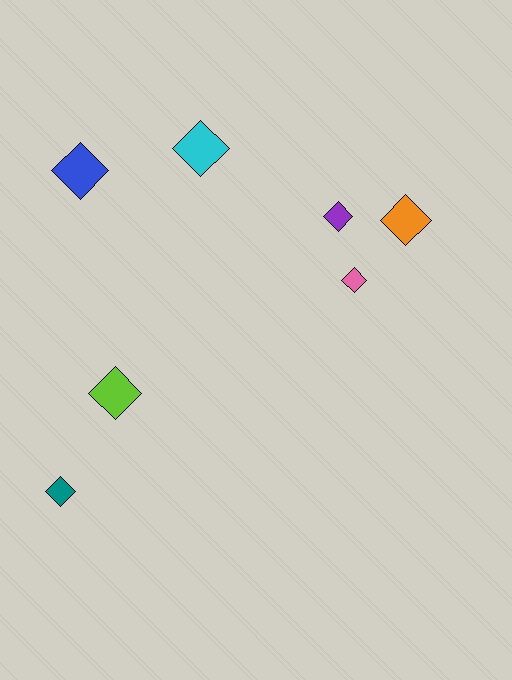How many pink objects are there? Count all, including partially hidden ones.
There is 1 pink object.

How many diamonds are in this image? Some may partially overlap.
There are 7 diamonds.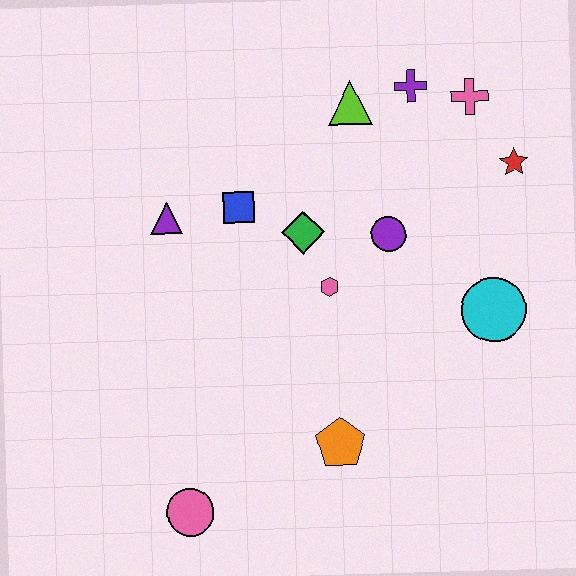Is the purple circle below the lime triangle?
Yes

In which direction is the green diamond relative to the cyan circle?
The green diamond is to the left of the cyan circle.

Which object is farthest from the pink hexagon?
The pink circle is farthest from the pink hexagon.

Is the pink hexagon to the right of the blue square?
Yes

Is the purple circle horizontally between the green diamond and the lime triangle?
No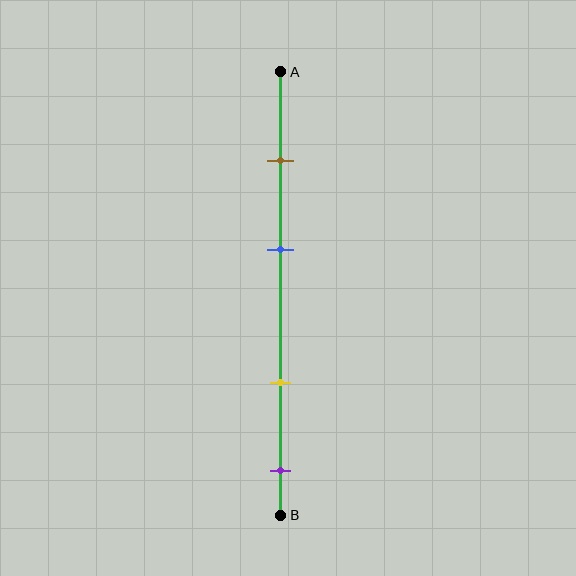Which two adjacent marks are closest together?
The brown and blue marks are the closest adjacent pair.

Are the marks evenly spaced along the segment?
No, the marks are not evenly spaced.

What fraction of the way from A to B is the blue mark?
The blue mark is approximately 40% (0.4) of the way from A to B.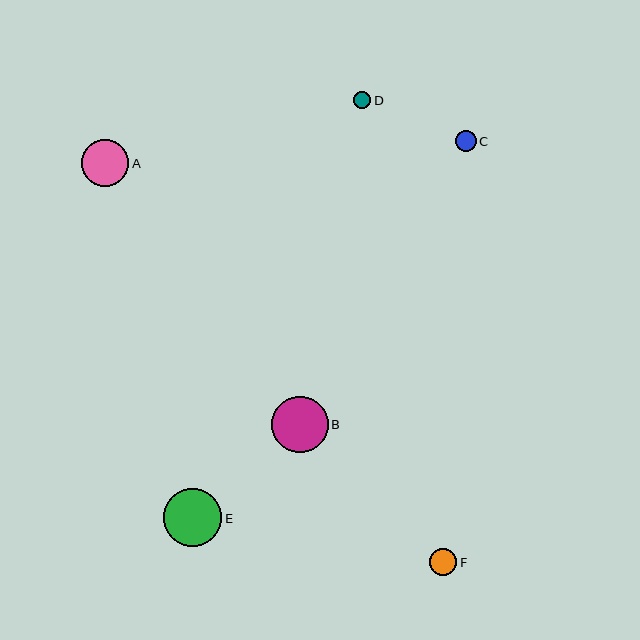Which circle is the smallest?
Circle D is the smallest with a size of approximately 18 pixels.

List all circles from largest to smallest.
From largest to smallest: E, B, A, F, C, D.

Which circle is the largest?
Circle E is the largest with a size of approximately 58 pixels.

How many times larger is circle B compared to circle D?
Circle B is approximately 3.2 times the size of circle D.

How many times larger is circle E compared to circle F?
Circle E is approximately 2.1 times the size of circle F.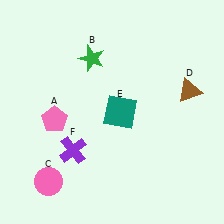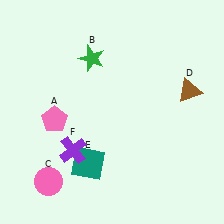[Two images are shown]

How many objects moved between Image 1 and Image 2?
1 object moved between the two images.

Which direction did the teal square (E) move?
The teal square (E) moved down.